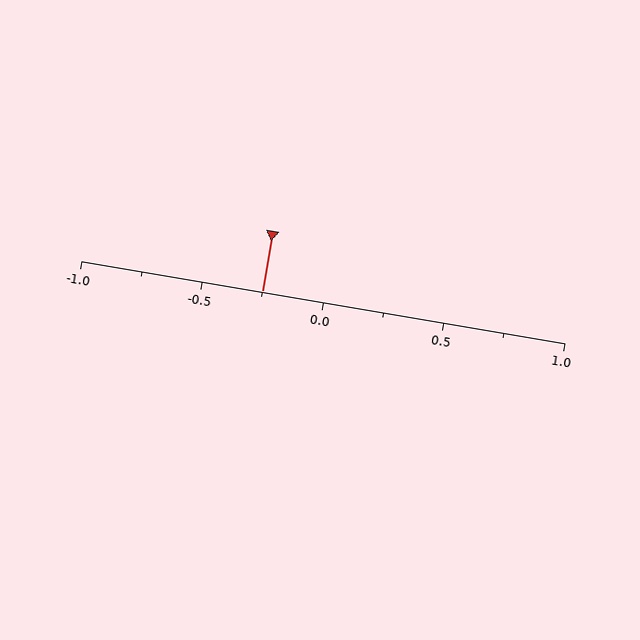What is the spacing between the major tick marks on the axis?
The major ticks are spaced 0.5 apart.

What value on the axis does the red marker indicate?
The marker indicates approximately -0.25.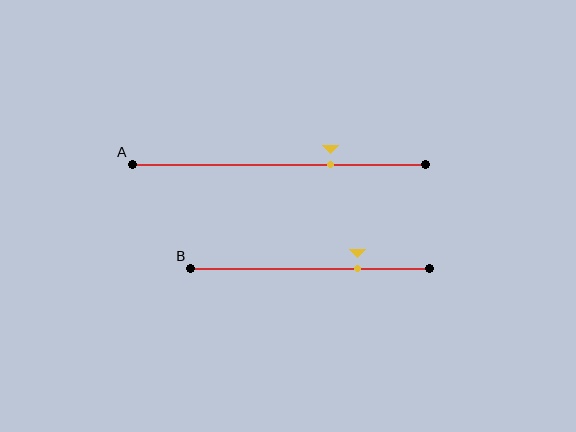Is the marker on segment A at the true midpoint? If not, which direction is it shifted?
No, the marker on segment A is shifted to the right by about 18% of the segment length.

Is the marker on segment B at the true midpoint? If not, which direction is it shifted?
No, the marker on segment B is shifted to the right by about 20% of the segment length.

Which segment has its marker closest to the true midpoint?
Segment A has its marker closest to the true midpoint.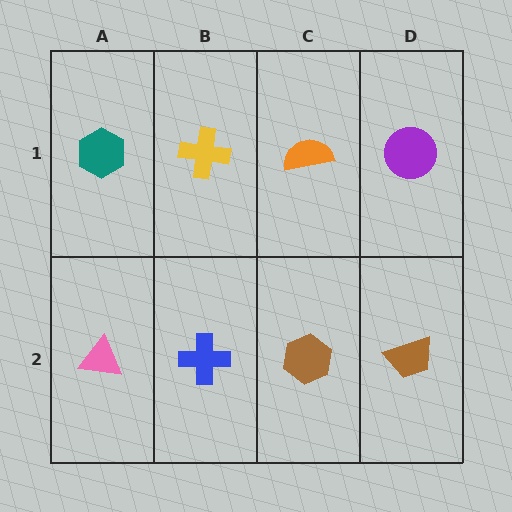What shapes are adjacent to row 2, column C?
An orange semicircle (row 1, column C), a blue cross (row 2, column B), a brown trapezoid (row 2, column D).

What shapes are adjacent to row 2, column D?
A purple circle (row 1, column D), a brown hexagon (row 2, column C).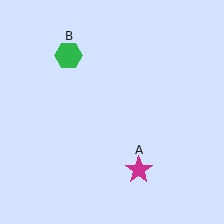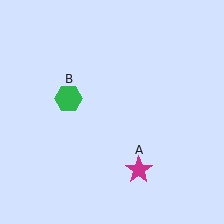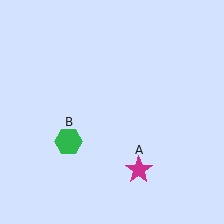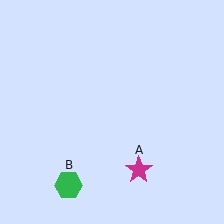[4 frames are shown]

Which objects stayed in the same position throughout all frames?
Magenta star (object A) remained stationary.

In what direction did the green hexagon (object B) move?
The green hexagon (object B) moved down.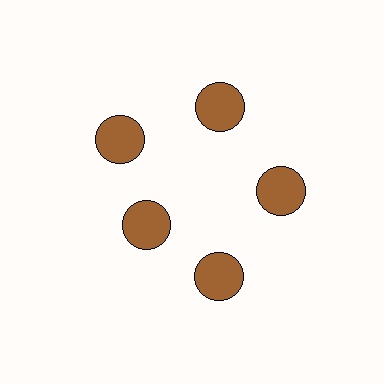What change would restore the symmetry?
The symmetry would be restored by moving it outward, back onto the ring so that all 5 circles sit at equal angles and equal distance from the center.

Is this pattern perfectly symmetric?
No. The 5 brown circles are arranged in a ring, but one element near the 8 o'clock position is pulled inward toward the center, breaking the 5-fold rotational symmetry.